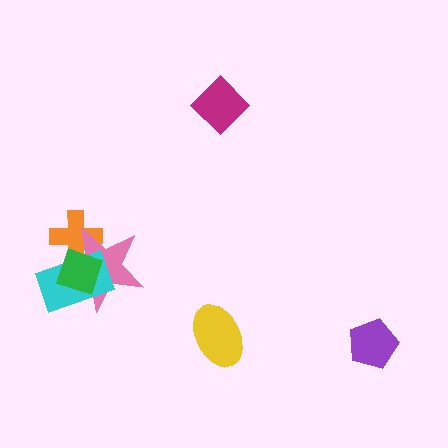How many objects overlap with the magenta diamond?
0 objects overlap with the magenta diamond.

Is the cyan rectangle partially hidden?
Yes, it is partially covered by another shape.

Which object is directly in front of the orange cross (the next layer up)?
The pink star is directly in front of the orange cross.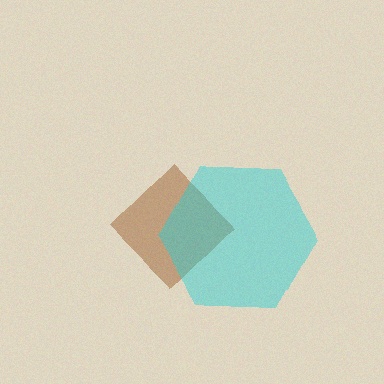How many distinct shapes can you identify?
There are 2 distinct shapes: a brown diamond, a cyan hexagon.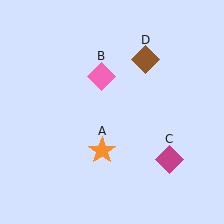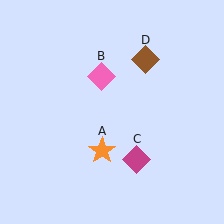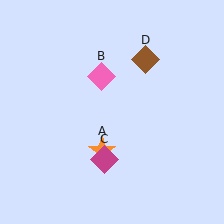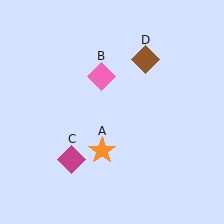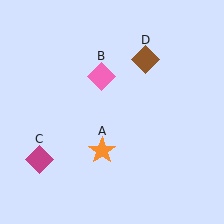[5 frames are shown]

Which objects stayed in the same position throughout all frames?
Orange star (object A) and pink diamond (object B) and brown diamond (object D) remained stationary.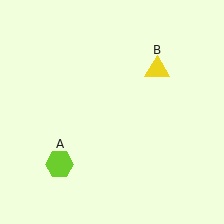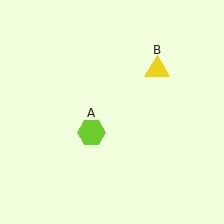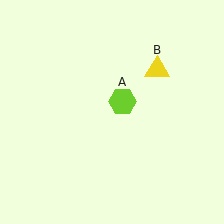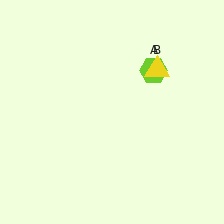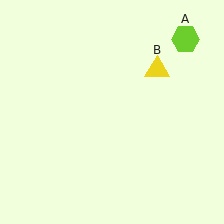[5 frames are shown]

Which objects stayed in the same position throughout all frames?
Yellow triangle (object B) remained stationary.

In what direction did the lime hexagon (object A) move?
The lime hexagon (object A) moved up and to the right.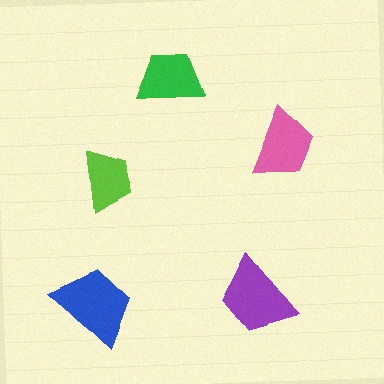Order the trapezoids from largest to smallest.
the blue one, the purple one, the pink one, the green one, the lime one.